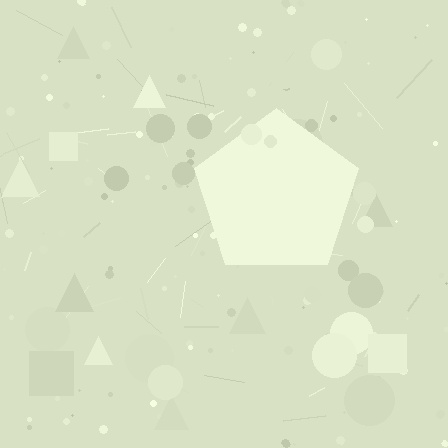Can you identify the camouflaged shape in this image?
The camouflaged shape is a pentagon.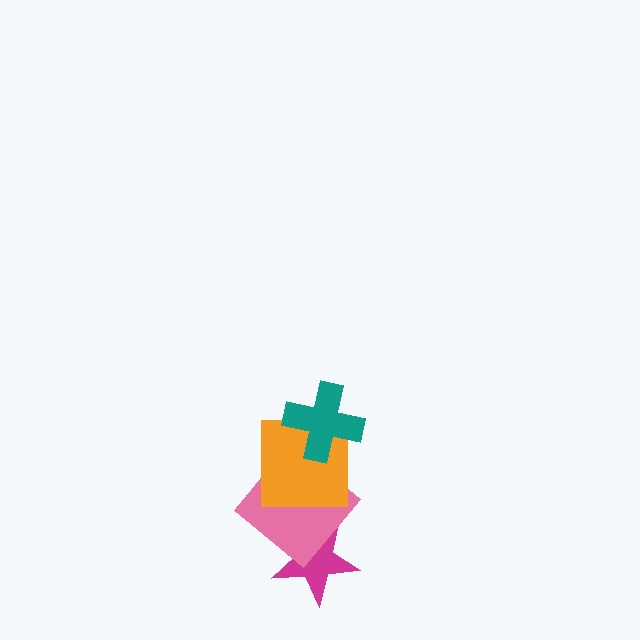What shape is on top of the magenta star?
The pink diamond is on top of the magenta star.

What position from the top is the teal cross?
The teal cross is 1st from the top.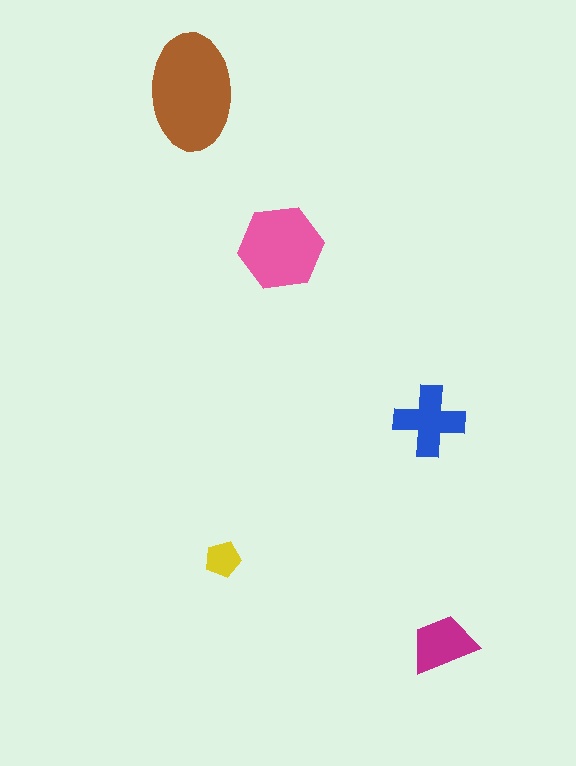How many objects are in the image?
There are 5 objects in the image.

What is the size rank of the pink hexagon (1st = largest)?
2nd.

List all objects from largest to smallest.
The brown ellipse, the pink hexagon, the blue cross, the magenta trapezoid, the yellow pentagon.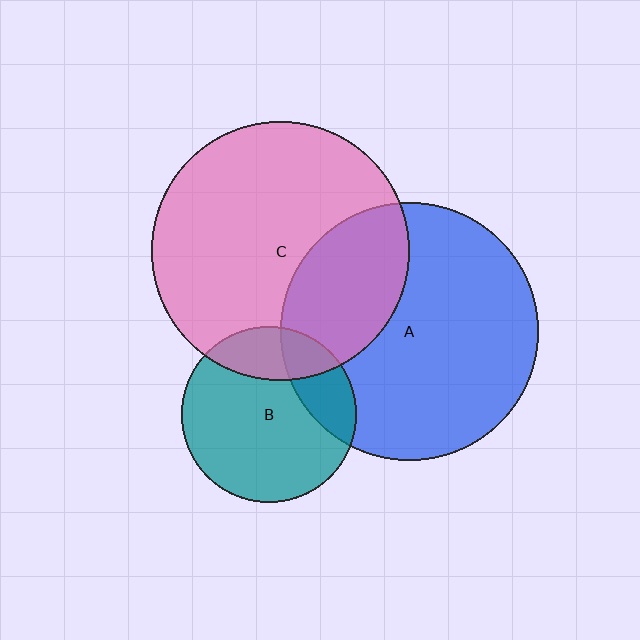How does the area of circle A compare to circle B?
Approximately 2.2 times.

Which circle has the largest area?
Circle C (pink).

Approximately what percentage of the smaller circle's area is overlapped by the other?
Approximately 20%.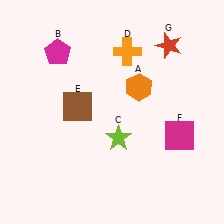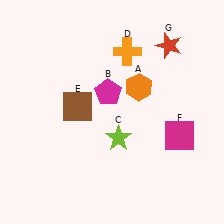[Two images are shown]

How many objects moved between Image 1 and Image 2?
1 object moved between the two images.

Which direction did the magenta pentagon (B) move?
The magenta pentagon (B) moved right.